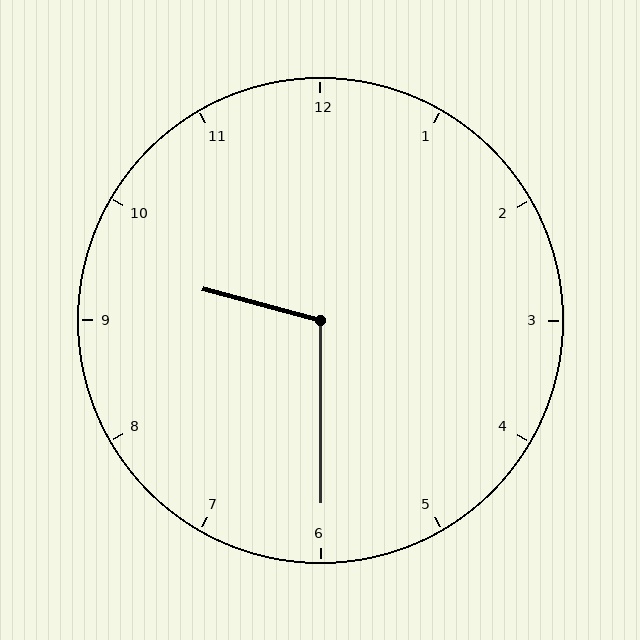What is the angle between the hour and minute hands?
Approximately 105 degrees.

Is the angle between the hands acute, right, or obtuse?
It is obtuse.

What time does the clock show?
9:30.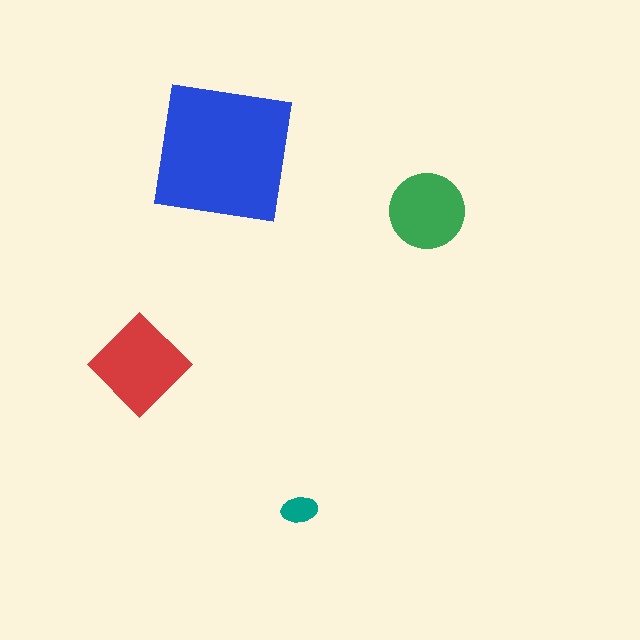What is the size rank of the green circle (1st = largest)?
3rd.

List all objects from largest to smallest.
The blue square, the red diamond, the green circle, the teal ellipse.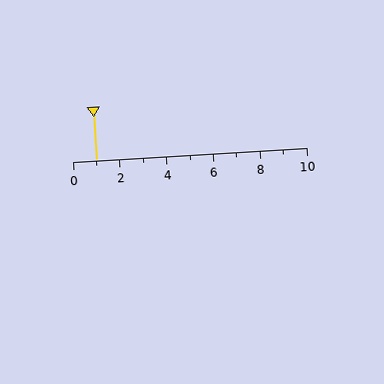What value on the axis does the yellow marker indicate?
The marker indicates approximately 1.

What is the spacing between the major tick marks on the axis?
The major ticks are spaced 2 apart.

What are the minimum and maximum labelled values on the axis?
The axis runs from 0 to 10.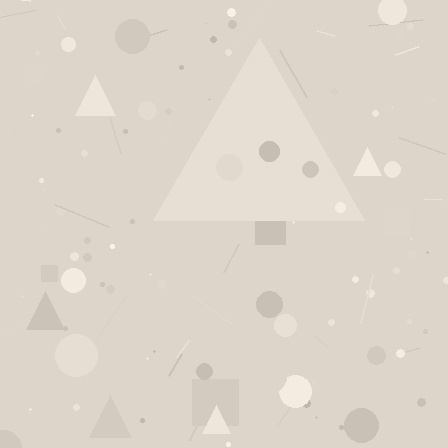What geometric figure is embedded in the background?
A triangle is embedded in the background.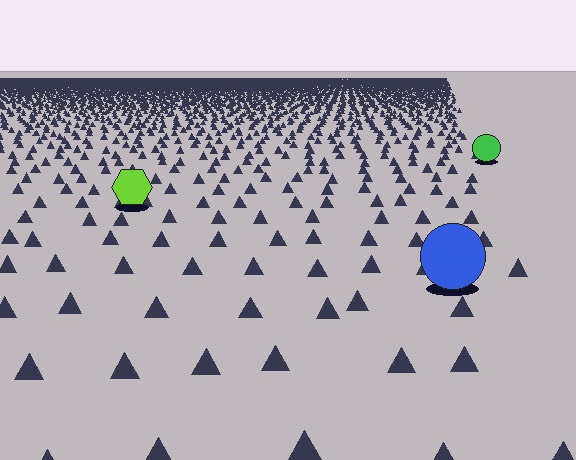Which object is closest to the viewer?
The blue circle is closest. The texture marks near it are larger and more spread out.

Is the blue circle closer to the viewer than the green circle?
Yes. The blue circle is closer — you can tell from the texture gradient: the ground texture is coarser near it.